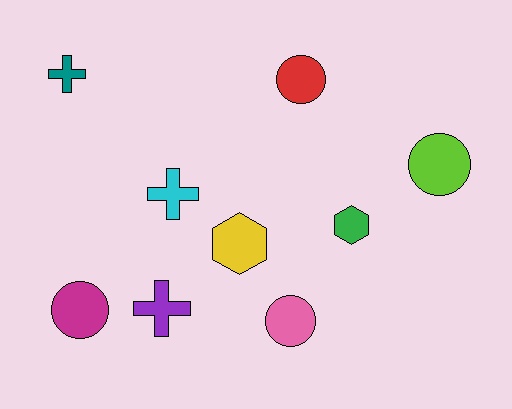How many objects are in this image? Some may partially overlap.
There are 9 objects.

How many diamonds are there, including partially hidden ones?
There are no diamonds.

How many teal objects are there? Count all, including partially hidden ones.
There is 1 teal object.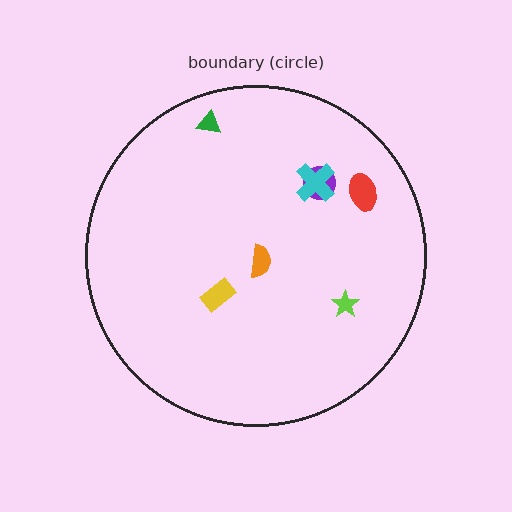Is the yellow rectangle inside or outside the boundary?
Inside.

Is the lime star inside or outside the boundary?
Inside.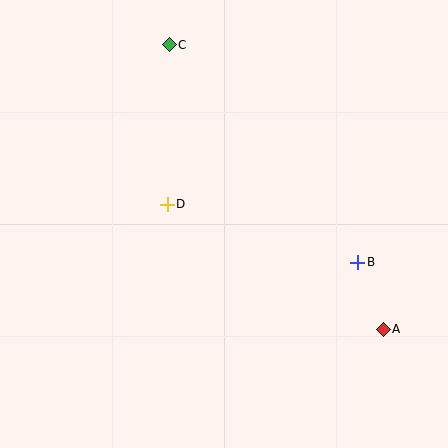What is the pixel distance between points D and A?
The distance between D and A is 250 pixels.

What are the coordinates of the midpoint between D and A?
The midpoint between D and A is at (275, 267).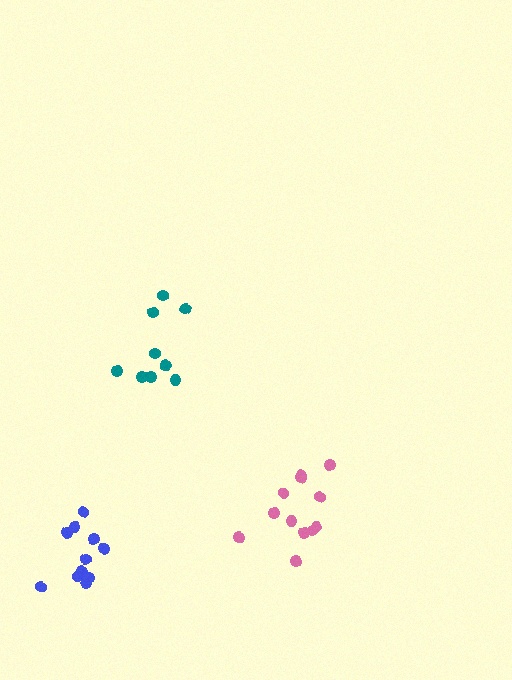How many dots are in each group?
Group 1: 11 dots, Group 2: 9 dots, Group 3: 12 dots (32 total).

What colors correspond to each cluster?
The clusters are colored: blue, teal, pink.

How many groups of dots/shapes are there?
There are 3 groups.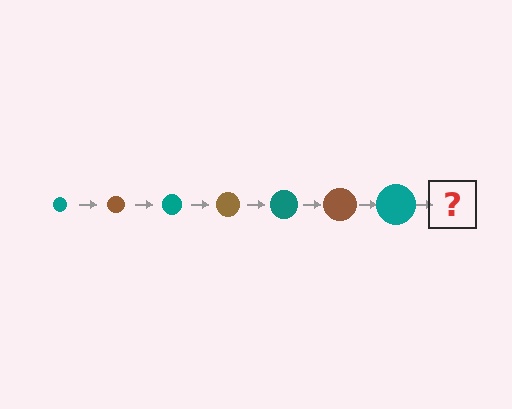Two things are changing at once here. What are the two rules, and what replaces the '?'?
The two rules are that the circle grows larger each step and the color cycles through teal and brown. The '?' should be a brown circle, larger than the previous one.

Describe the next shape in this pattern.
It should be a brown circle, larger than the previous one.